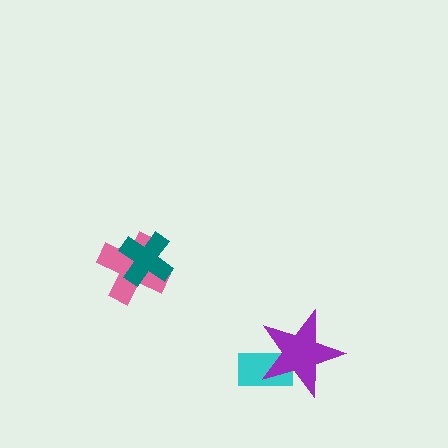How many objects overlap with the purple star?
1 object overlaps with the purple star.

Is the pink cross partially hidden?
Yes, it is partially covered by another shape.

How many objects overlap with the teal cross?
1 object overlaps with the teal cross.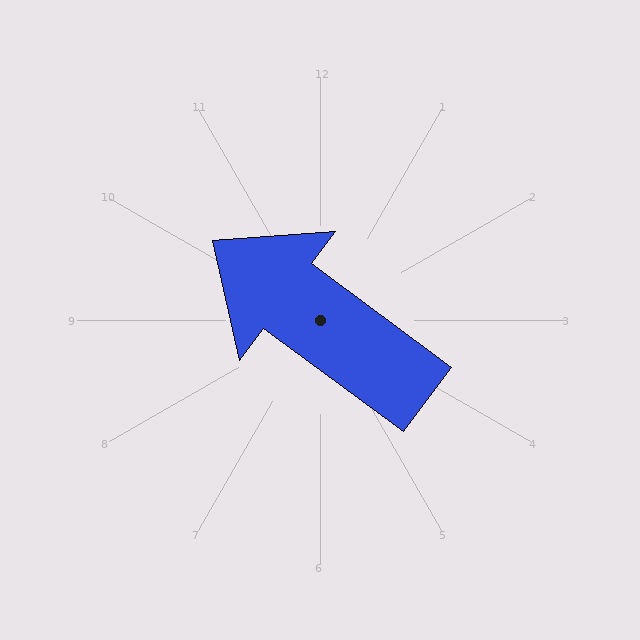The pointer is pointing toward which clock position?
Roughly 10 o'clock.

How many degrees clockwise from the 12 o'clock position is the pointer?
Approximately 307 degrees.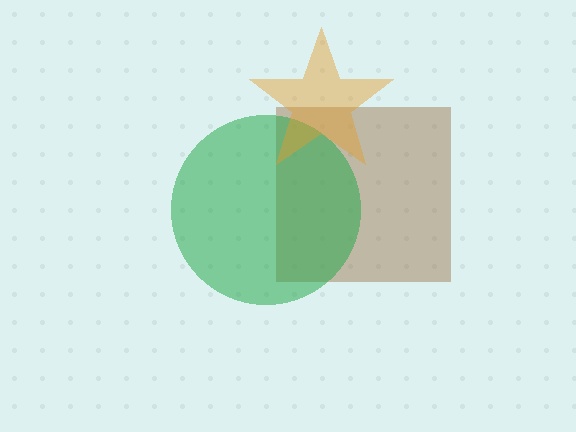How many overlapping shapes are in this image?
There are 3 overlapping shapes in the image.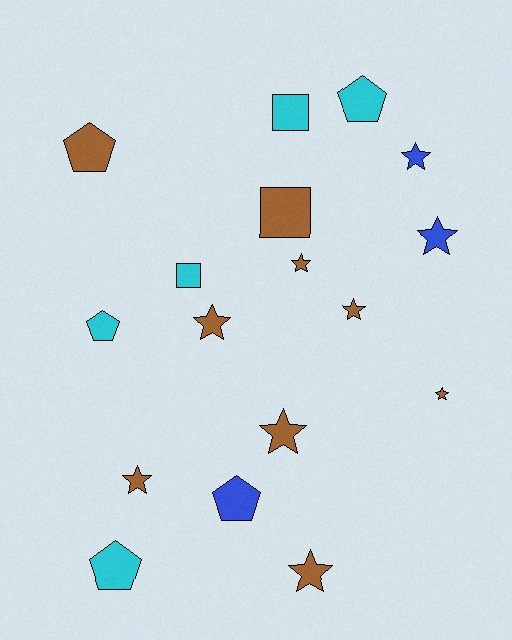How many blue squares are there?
There are no blue squares.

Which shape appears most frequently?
Star, with 9 objects.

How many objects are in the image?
There are 17 objects.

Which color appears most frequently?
Brown, with 9 objects.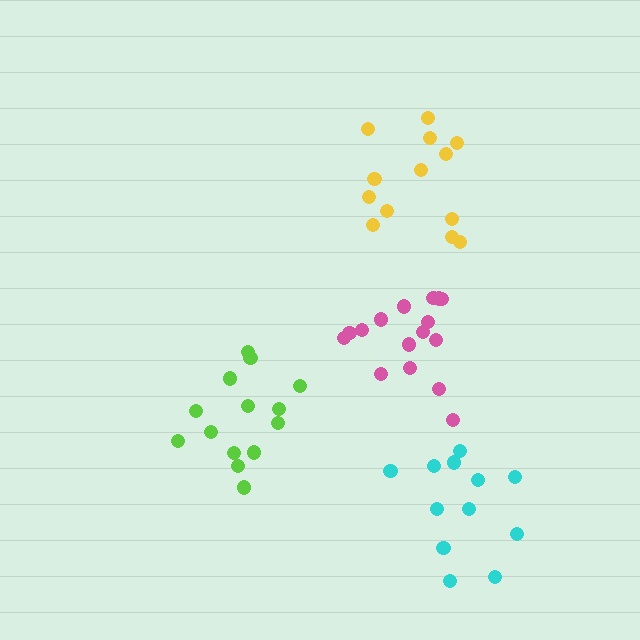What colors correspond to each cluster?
The clusters are colored: yellow, cyan, lime, pink.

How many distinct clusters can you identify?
There are 4 distinct clusters.